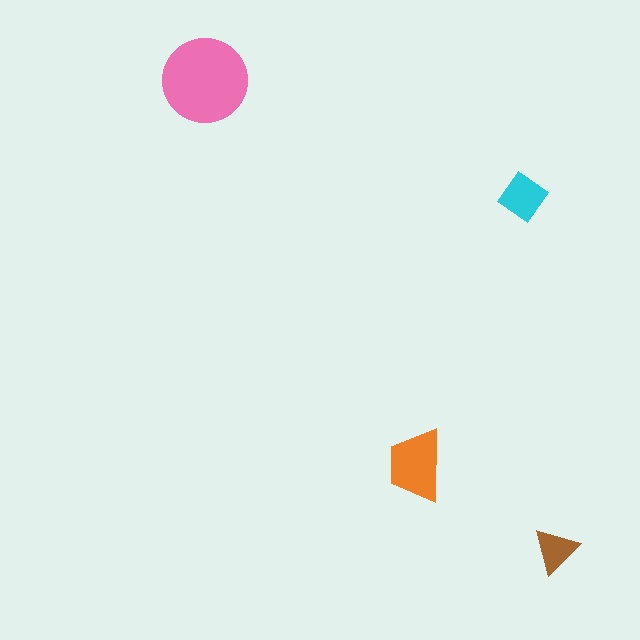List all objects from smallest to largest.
The brown triangle, the cyan diamond, the orange trapezoid, the pink circle.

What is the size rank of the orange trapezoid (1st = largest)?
2nd.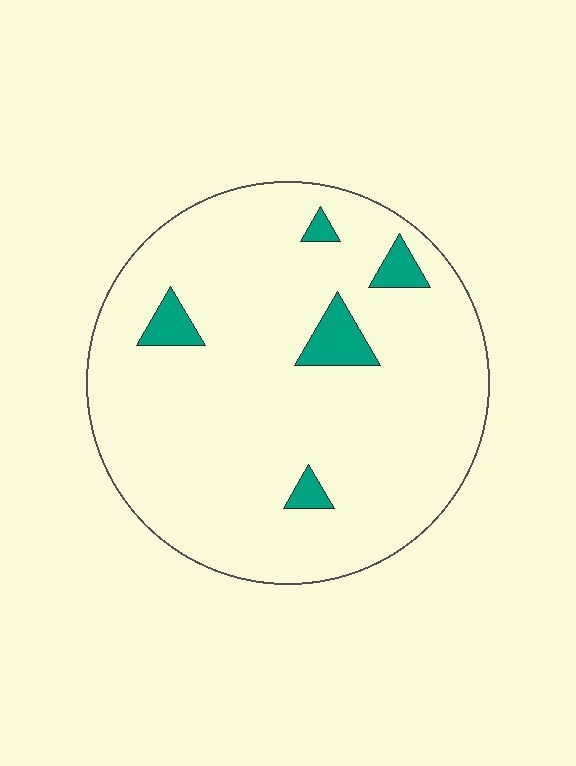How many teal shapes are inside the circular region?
5.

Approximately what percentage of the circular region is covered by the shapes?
Approximately 5%.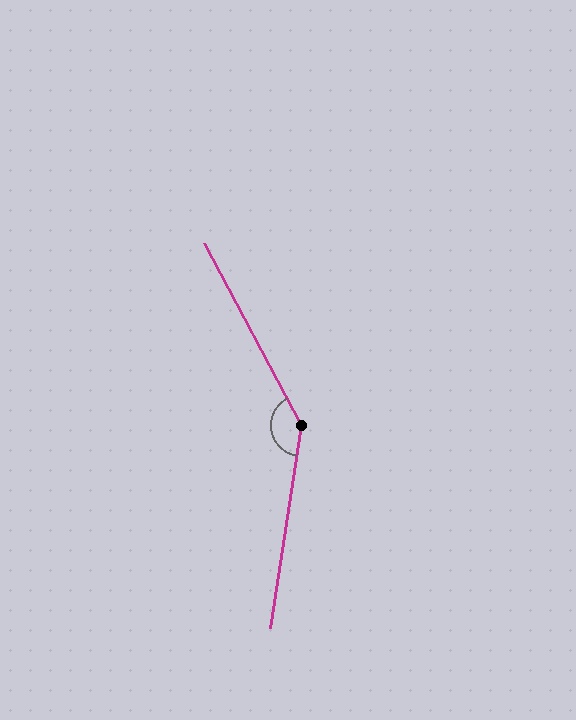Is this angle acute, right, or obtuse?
It is obtuse.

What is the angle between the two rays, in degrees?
Approximately 143 degrees.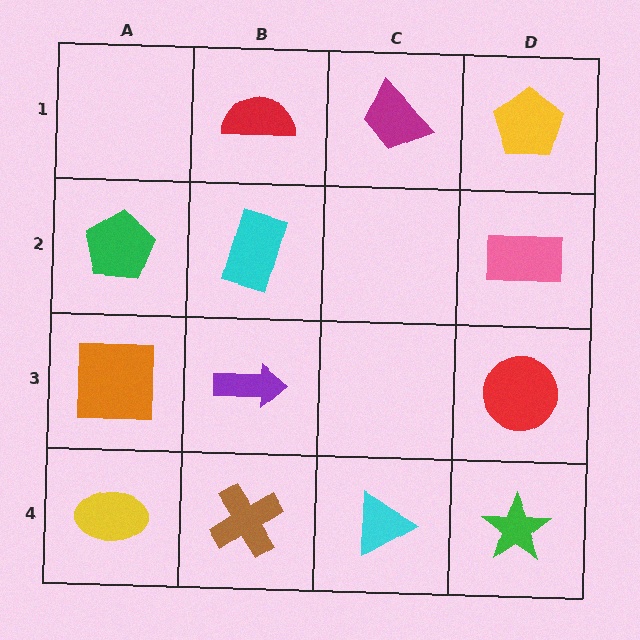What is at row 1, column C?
A magenta trapezoid.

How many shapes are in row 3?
3 shapes.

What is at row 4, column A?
A yellow ellipse.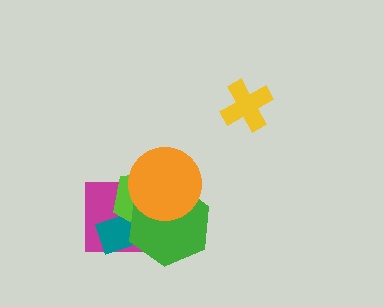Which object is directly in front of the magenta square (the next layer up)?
The teal rectangle is directly in front of the magenta square.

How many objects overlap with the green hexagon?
4 objects overlap with the green hexagon.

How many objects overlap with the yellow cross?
0 objects overlap with the yellow cross.